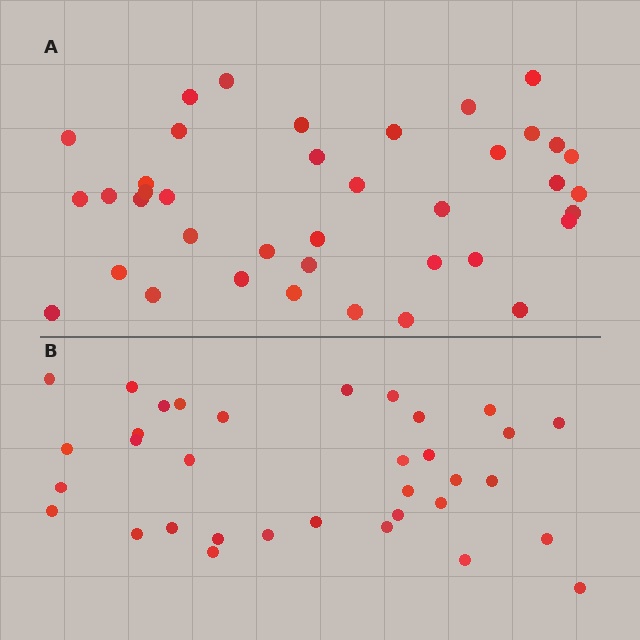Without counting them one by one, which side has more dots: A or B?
Region A (the top region) has more dots.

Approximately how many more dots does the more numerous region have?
Region A has about 5 more dots than region B.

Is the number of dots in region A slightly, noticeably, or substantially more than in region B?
Region A has only slightly more — the two regions are fairly close. The ratio is roughly 1.1 to 1.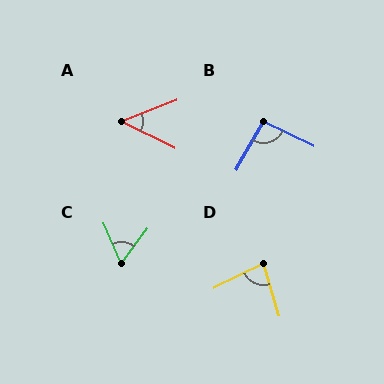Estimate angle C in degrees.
Approximately 60 degrees.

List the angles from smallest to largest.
A (48°), C (60°), D (80°), B (93°).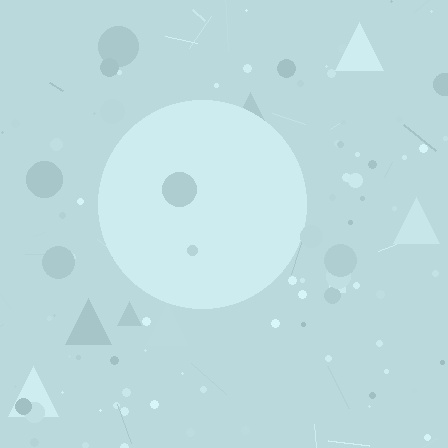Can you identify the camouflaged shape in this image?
The camouflaged shape is a circle.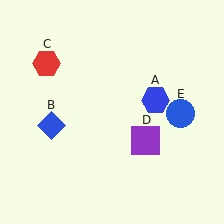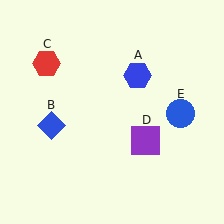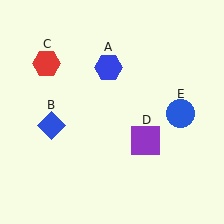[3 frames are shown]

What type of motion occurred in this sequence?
The blue hexagon (object A) rotated counterclockwise around the center of the scene.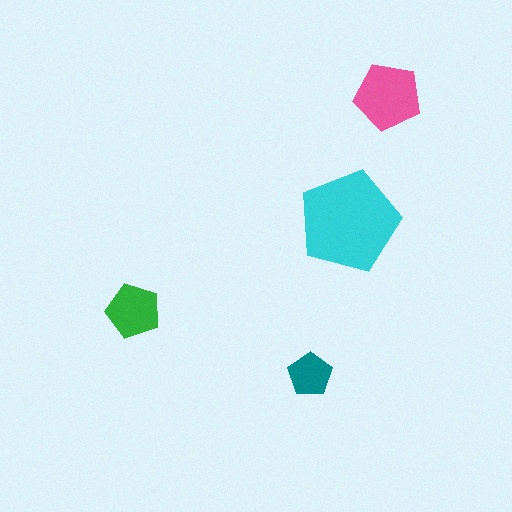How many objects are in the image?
There are 4 objects in the image.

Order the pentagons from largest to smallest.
the cyan one, the pink one, the green one, the teal one.